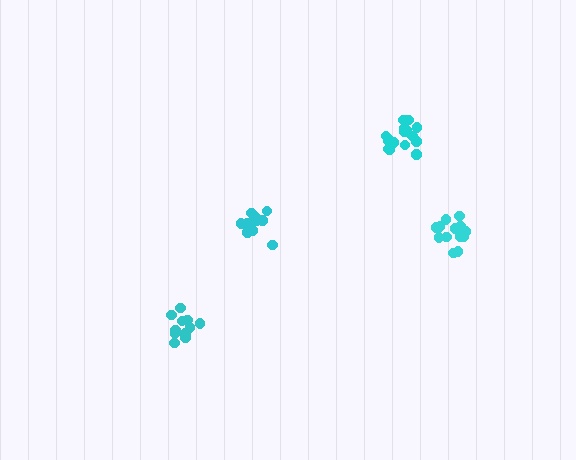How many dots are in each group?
Group 1: 11 dots, Group 2: 15 dots, Group 3: 16 dots, Group 4: 13 dots (55 total).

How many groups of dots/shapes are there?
There are 4 groups.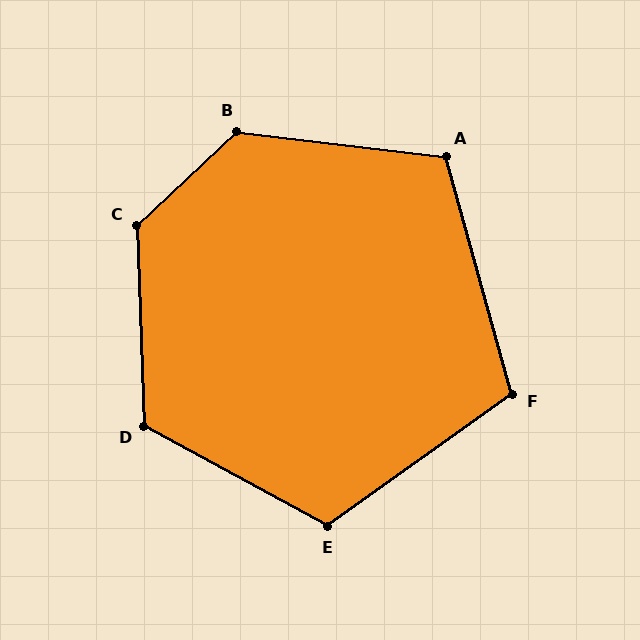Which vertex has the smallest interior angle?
F, at approximately 110 degrees.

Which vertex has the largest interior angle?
C, at approximately 131 degrees.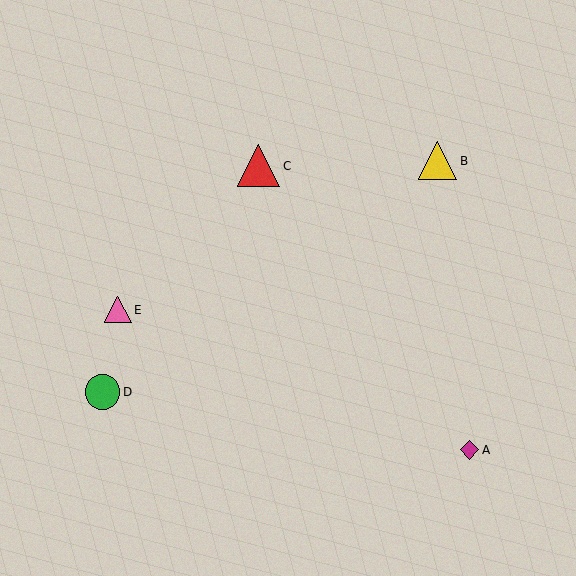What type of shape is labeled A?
Shape A is a magenta diamond.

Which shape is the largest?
The red triangle (labeled C) is the largest.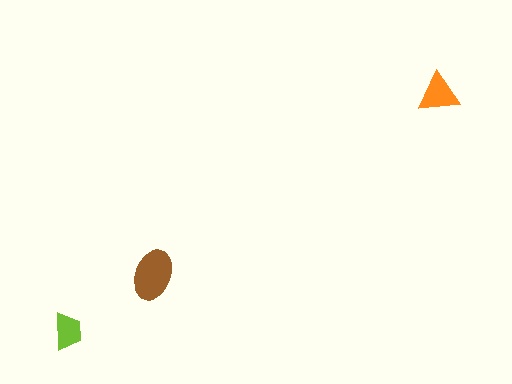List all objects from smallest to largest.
The lime trapezoid, the orange triangle, the brown ellipse.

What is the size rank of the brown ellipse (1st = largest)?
1st.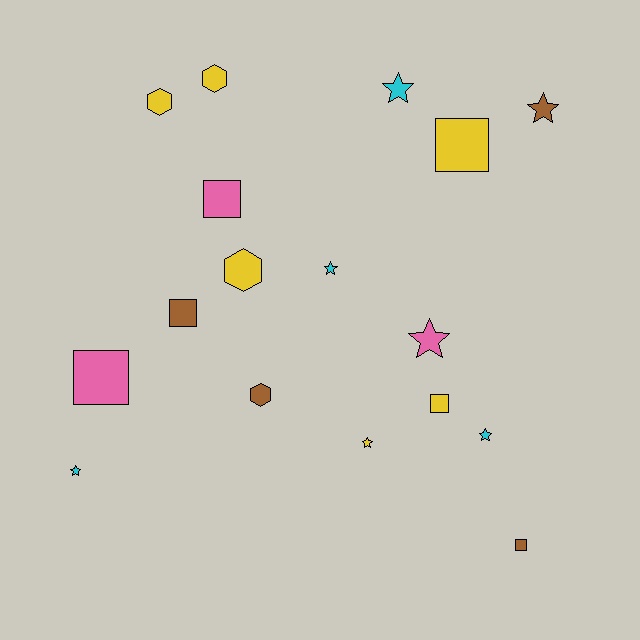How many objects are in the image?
There are 17 objects.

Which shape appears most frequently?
Star, with 7 objects.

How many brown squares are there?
There are 2 brown squares.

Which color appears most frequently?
Yellow, with 6 objects.